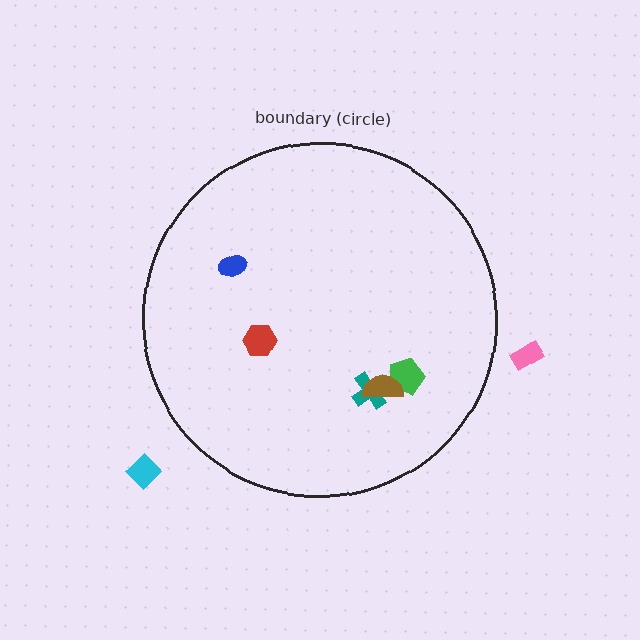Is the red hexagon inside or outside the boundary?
Inside.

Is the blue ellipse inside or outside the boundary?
Inside.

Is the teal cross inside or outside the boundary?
Inside.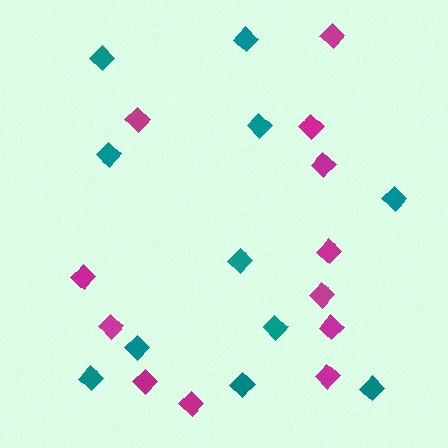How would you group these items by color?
There are 2 groups: one group of magenta diamonds (12) and one group of teal diamonds (11).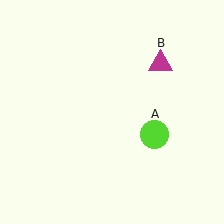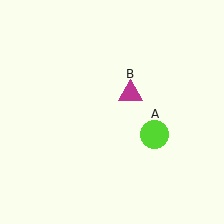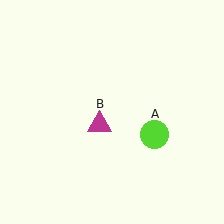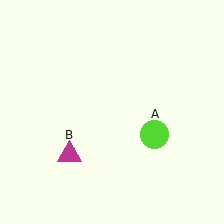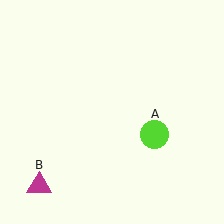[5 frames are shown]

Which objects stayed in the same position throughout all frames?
Lime circle (object A) remained stationary.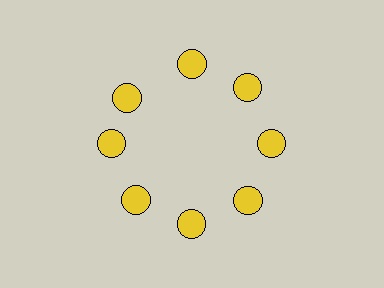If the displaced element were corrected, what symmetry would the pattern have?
It would have 8-fold rotational symmetry — the pattern would map onto itself every 45 degrees.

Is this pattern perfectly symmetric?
No. The 8 yellow circles are arranged in a ring, but one element near the 10 o'clock position is rotated out of alignment along the ring, breaking the 8-fold rotational symmetry.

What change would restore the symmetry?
The symmetry would be restored by rotating it back into even spacing with its neighbors so that all 8 circles sit at equal angles and equal distance from the center.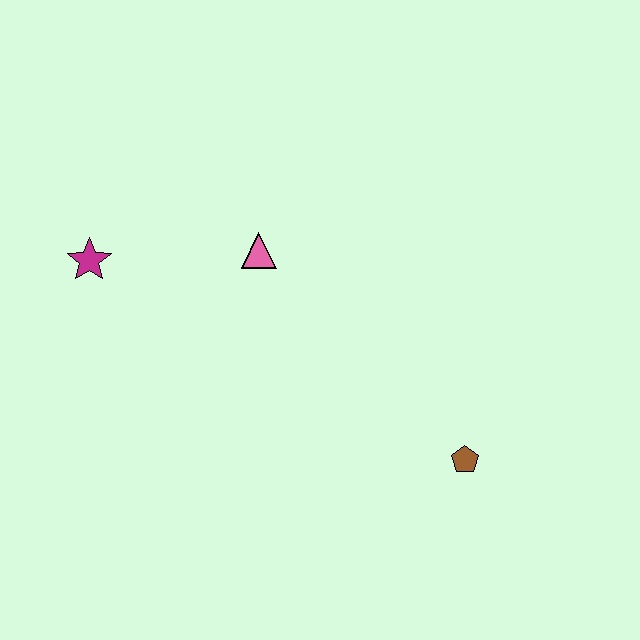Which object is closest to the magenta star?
The pink triangle is closest to the magenta star.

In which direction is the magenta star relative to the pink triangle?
The magenta star is to the left of the pink triangle.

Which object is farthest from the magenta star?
The brown pentagon is farthest from the magenta star.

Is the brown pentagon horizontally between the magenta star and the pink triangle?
No